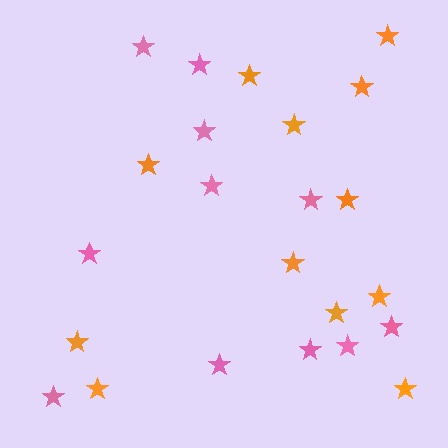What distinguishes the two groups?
There are 2 groups: one group of orange stars (12) and one group of pink stars (11).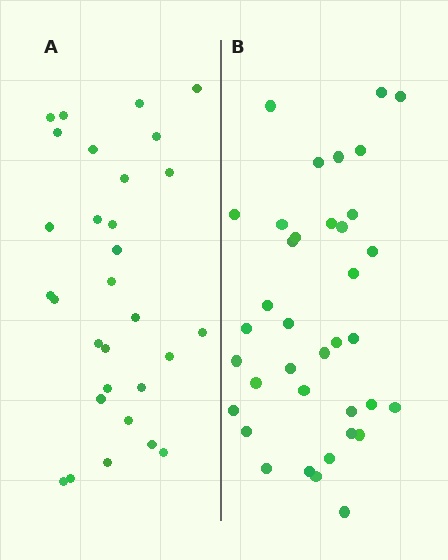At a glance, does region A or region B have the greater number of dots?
Region B (the right region) has more dots.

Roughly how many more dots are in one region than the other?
Region B has roughly 8 or so more dots than region A.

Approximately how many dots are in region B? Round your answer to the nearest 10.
About 40 dots. (The exact count is 37, which rounds to 40.)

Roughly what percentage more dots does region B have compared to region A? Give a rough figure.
About 25% more.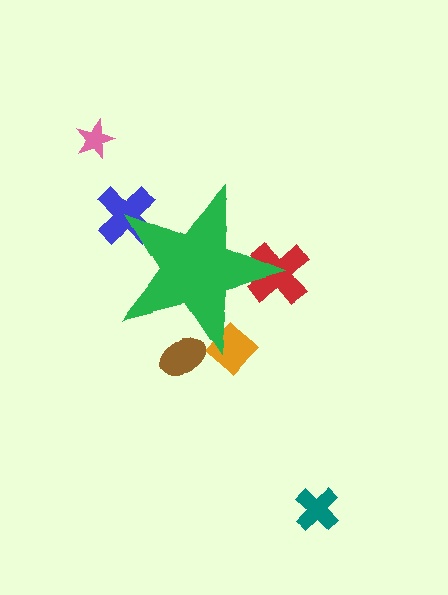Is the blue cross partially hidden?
Yes, the blue cross is partially hidden behind the green star.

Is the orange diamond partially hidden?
Yes, the orange diamond is partially hidden behind the green star.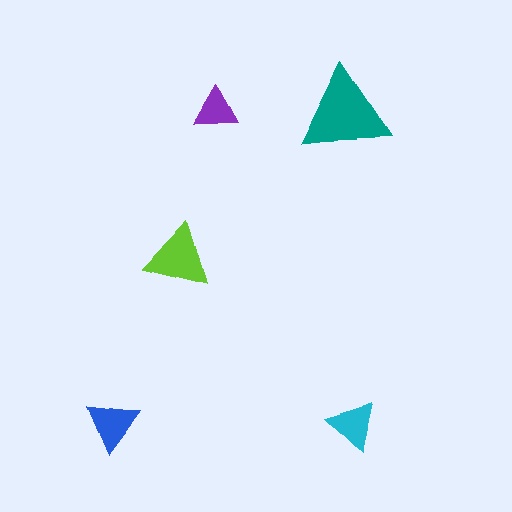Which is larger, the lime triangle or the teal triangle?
The teal one.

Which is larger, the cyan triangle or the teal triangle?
The teal one.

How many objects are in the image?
There are 5 objects in the image.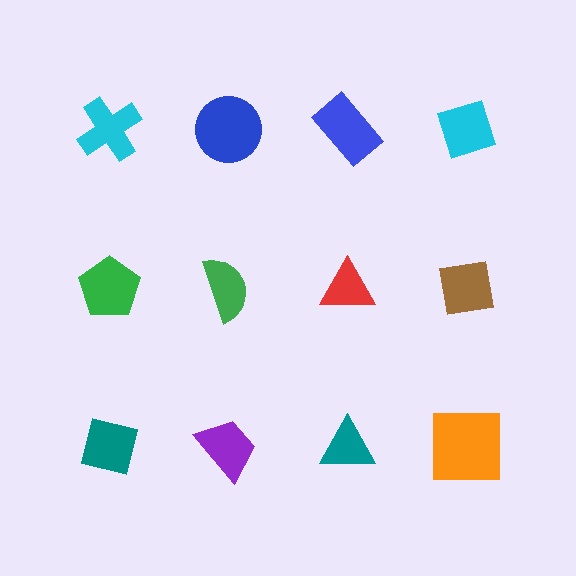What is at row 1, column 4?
A cyan diamond.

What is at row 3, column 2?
A purple trapezoid.